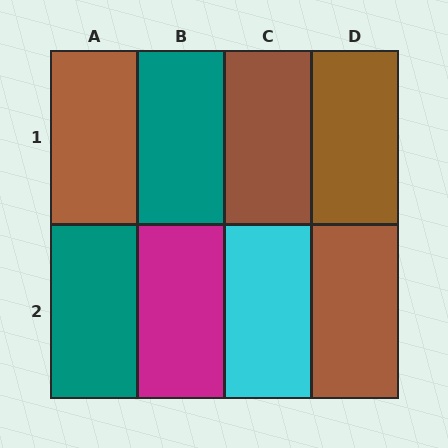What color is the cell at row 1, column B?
Teal.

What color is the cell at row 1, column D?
Brown.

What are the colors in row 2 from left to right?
Teal, magenta, cyan, brown.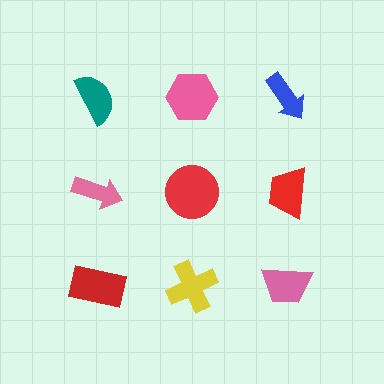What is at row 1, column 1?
A teal semicircle.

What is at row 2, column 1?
A pink arrow.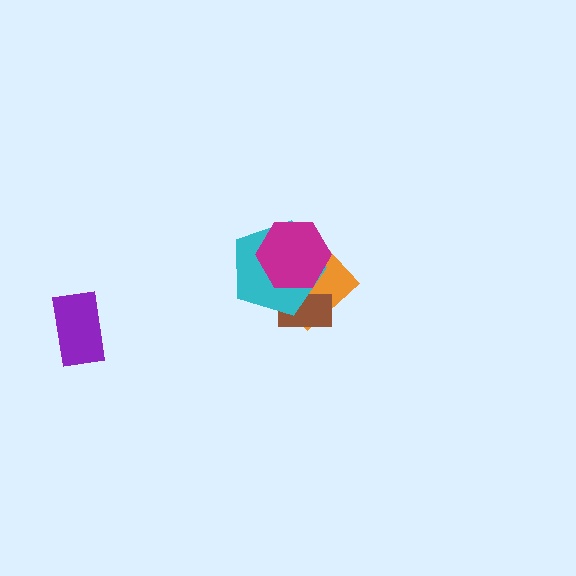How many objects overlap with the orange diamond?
3 objects overlap with the orange diamond.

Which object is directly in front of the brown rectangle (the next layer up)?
The cyan pentagon is directly in front of the brown rectangle.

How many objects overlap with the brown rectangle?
3 objects overlap with the brown rectangle.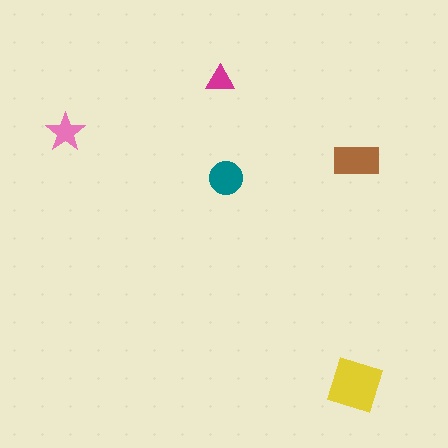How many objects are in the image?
There are 5 objects in the image.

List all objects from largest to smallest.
The yellow square, the brown rectangle, the teal circle, the pink star, the magenta triangle.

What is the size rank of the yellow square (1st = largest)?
1st.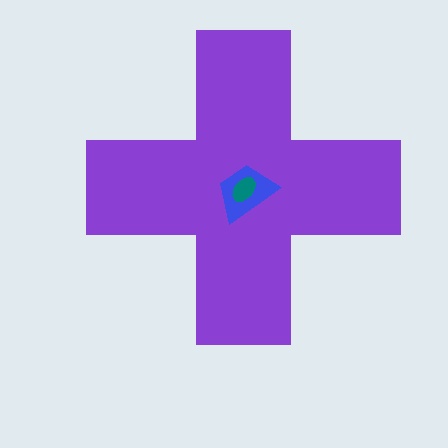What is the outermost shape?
The purple cross.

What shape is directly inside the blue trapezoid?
The teal ellipse.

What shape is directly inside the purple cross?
The blue trapezoid.